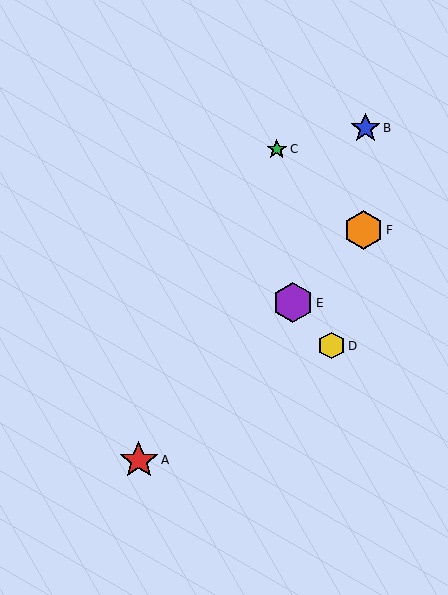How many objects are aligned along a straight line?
3 objects (A, E, F) are aligned along a straight line.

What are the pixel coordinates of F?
Object F is at (364, 230).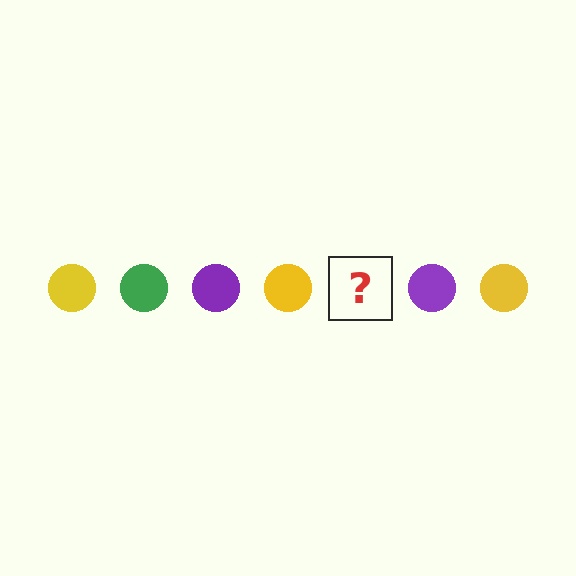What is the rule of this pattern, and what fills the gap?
The rule is that the pattern cycles through yellow, green, purple circles. The gap should be filled with a green circle.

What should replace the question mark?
The question mark should be replaced with a green circle.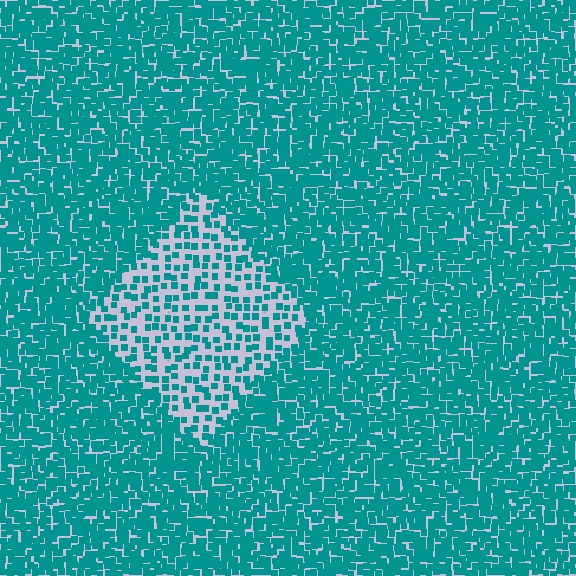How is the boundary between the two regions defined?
The boundary is defined by a change in element density (approximately 2.4x ratio). All elements are the same color, size, and shape.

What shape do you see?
I see a diamond.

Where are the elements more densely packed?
The elements are more densely packed outside the diamond boundary.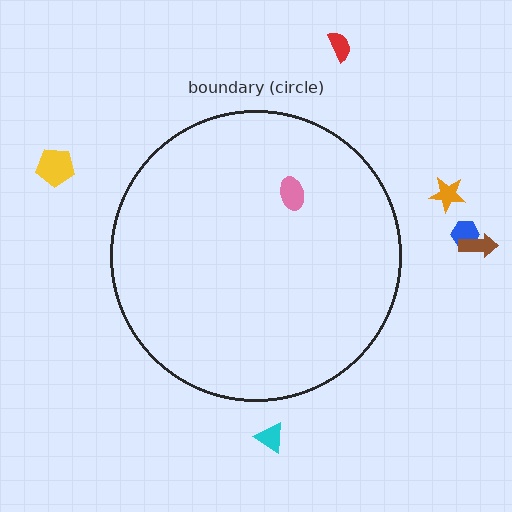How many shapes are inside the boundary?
1 inside, 6 outside.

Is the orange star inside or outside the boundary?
Outside.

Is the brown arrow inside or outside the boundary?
Outside.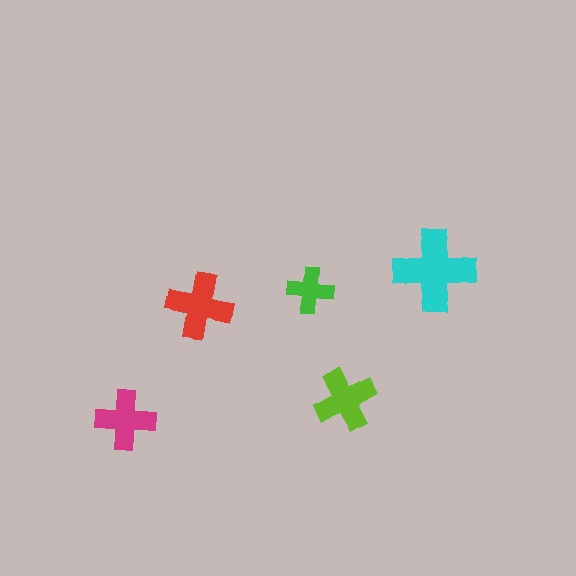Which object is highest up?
The cyan cross is topmost.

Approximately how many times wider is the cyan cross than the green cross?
About 2 times wider.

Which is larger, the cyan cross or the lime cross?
The cyan one.